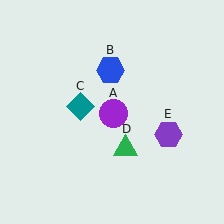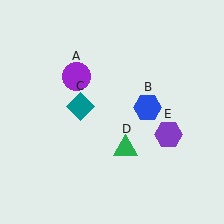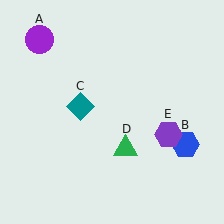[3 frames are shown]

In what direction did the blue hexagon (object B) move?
The blue hexagon (object B) moved down and to the right.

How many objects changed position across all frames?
2 objects changed position: purple circle (object A), blue hexagon (object B).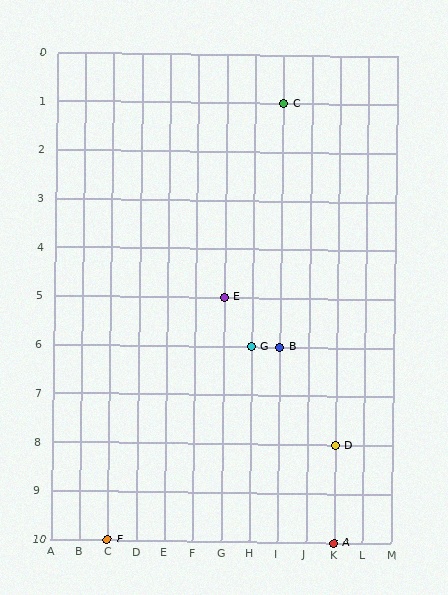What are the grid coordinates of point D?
Point D is at grid coordinates (K, 8).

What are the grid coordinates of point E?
Point E is at grid coordinates (G, 5).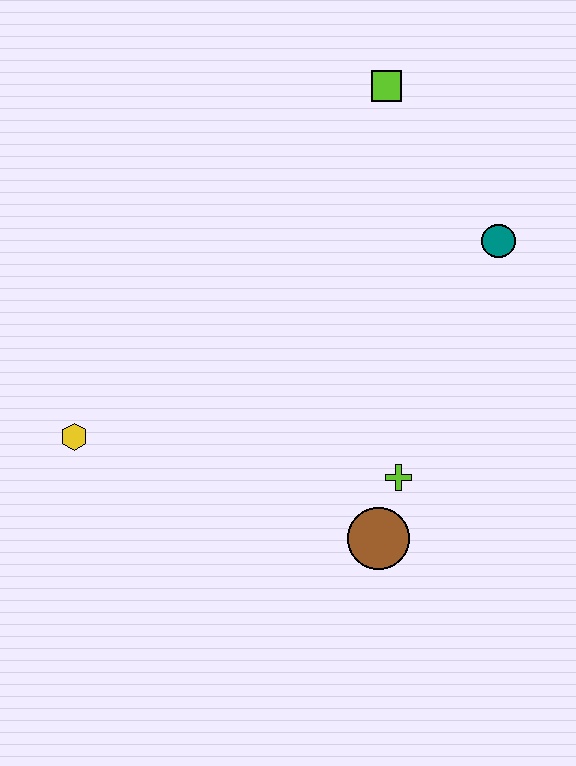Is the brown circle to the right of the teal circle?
No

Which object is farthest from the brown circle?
The lime square is farthest from the brown circle.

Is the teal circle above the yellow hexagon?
Yes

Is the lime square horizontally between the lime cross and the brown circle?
Yes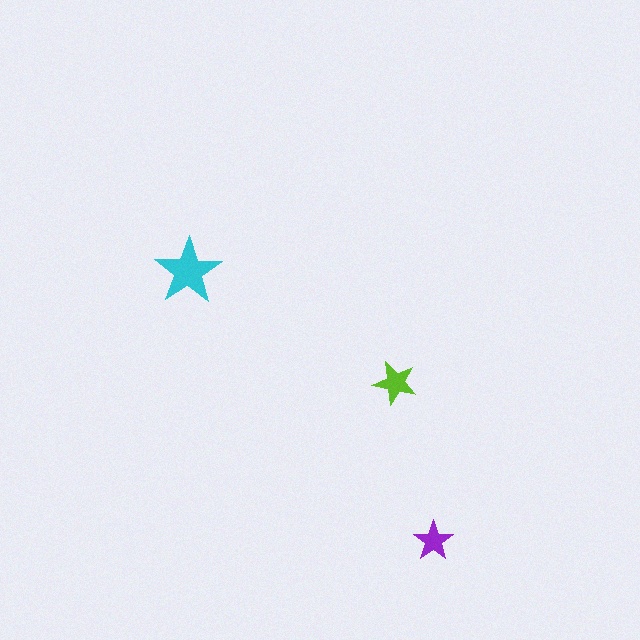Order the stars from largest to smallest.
the cyan one, the lime one, the purple one.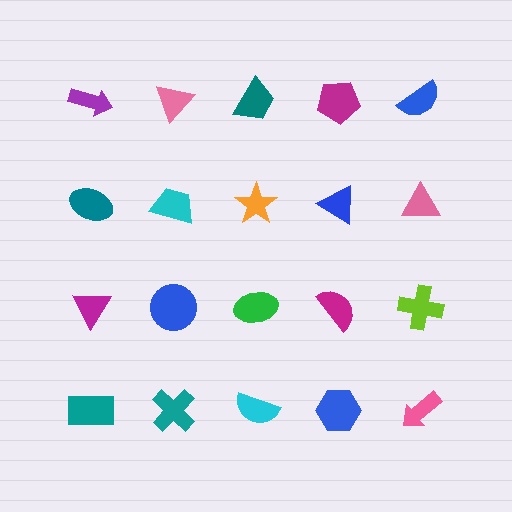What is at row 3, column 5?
A lime cross.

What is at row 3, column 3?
A green ellipse.